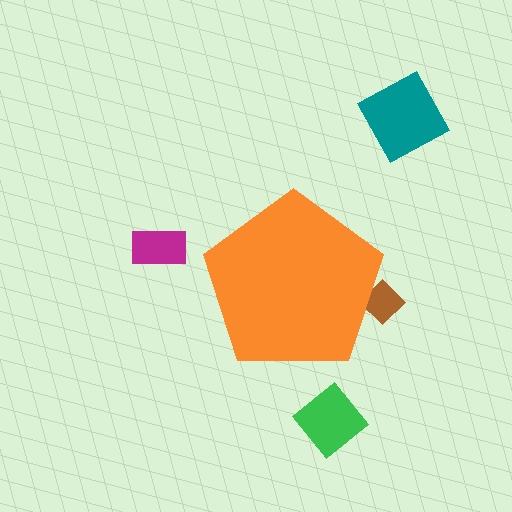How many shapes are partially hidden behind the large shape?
1 shape is partially hidden.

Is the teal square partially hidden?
No, the teal square is fully visible.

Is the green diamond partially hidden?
No, the green diamond is fully visible.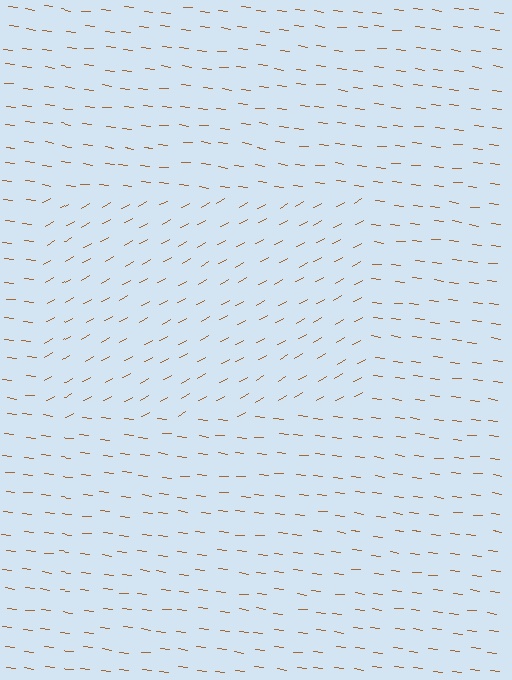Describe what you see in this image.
The image is filled with small brown line segments. A rectangle region in the image has lines oriented differently from the surrounding lines, creating a visible texture boundary.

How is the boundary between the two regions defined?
The boundary is defined purely by a change in line orientation (approximately 36 degrees difference). All lines are the same color and thickness.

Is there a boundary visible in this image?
Yes, there is a texture boundary formed by a change in line orientation.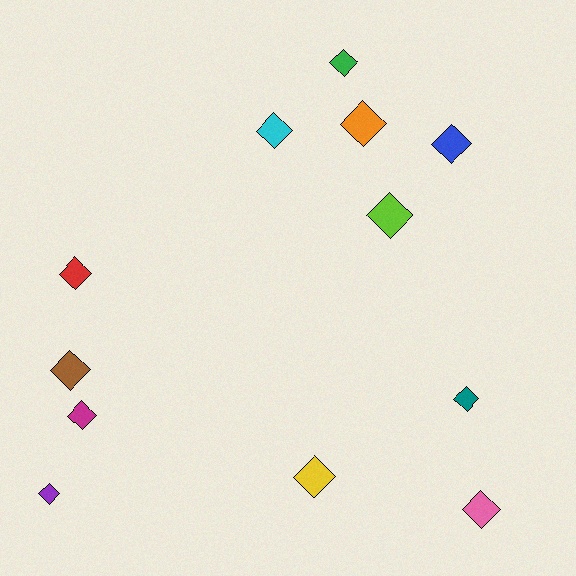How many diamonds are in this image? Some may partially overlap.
There are 12 diamonds.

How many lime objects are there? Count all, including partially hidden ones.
There is 1 lime object.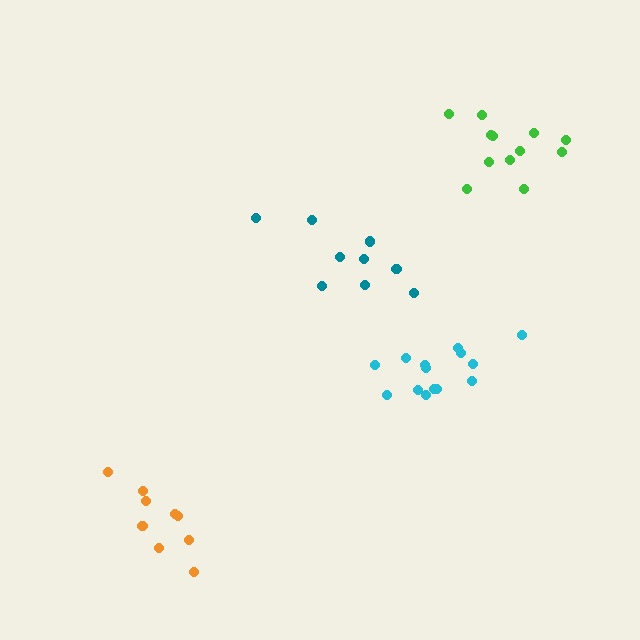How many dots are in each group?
Group 1: 9 dots, Group 2: 14 dots, Group 3: 12 dots, Group 4: 9 dots (44 total).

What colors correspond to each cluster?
The clusters are colored: orange, cyan, green, teal.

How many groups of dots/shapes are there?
There are 4 groups.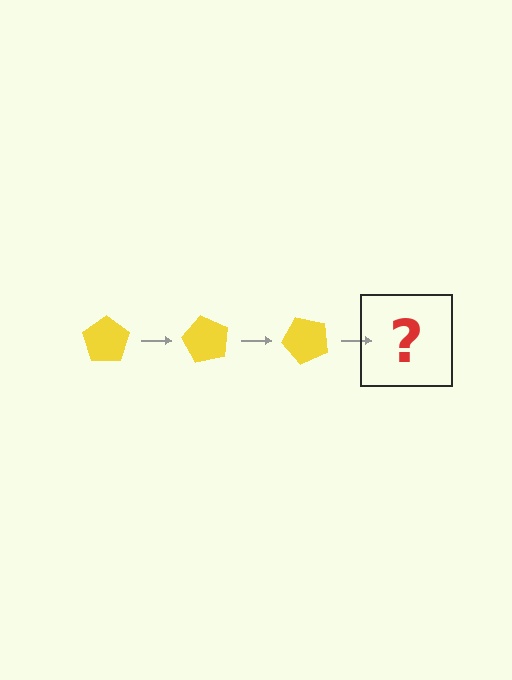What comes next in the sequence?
The next element should be a yellow pentagon rotated 180 degrees.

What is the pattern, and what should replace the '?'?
The pattern is that the pentagon rotates 60 degrees each step. The '?' should be a yellow pentagon rotated 180 degrees.